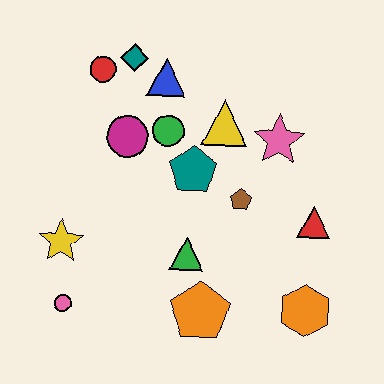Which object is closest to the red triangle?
The brown pentagon is closest to the red triangle.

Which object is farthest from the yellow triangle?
The pink circle is farthest from the yellow triangle.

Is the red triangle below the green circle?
Yes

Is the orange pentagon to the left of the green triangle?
No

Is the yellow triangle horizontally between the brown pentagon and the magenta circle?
Yes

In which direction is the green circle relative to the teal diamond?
The green circle is below the teal diamond.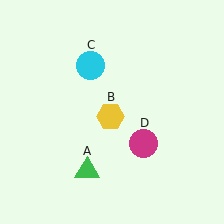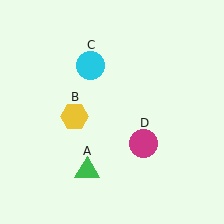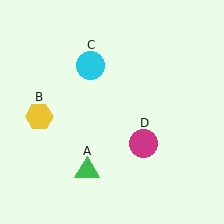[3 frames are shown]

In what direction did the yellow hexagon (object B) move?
The yellow hexagon (object B) moved left.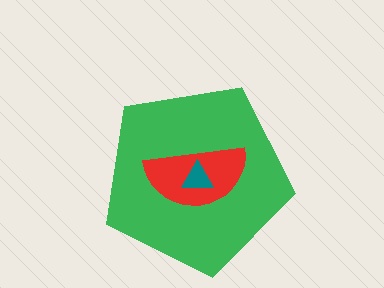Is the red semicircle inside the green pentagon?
Yes.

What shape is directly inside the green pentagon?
The red semicircle.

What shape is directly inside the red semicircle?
The teal triangle.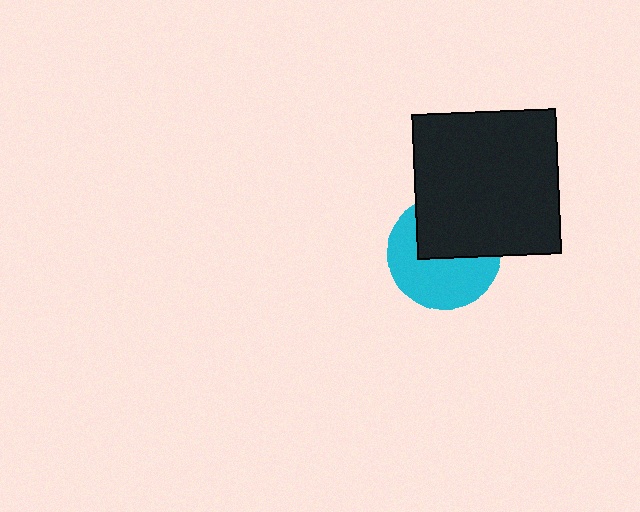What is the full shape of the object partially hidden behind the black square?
The partially hidden object is a cyan circle.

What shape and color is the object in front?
The object in front is a black square.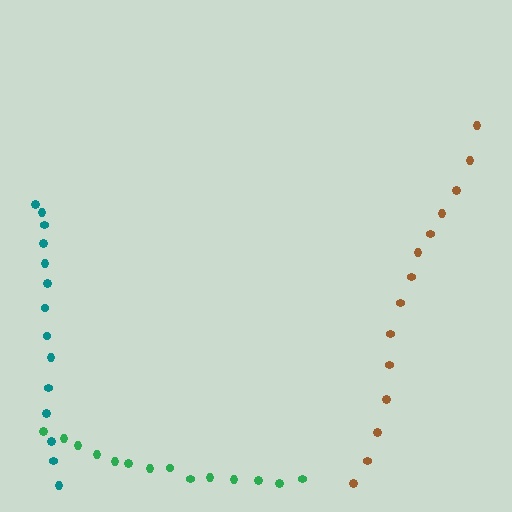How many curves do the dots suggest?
There are 3 distinct paths.